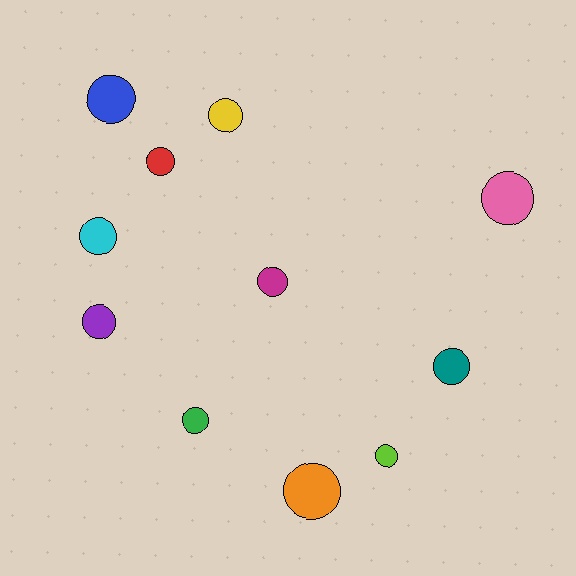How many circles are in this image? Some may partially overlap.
There are 11 circles.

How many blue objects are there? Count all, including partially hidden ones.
There is 1 blue object.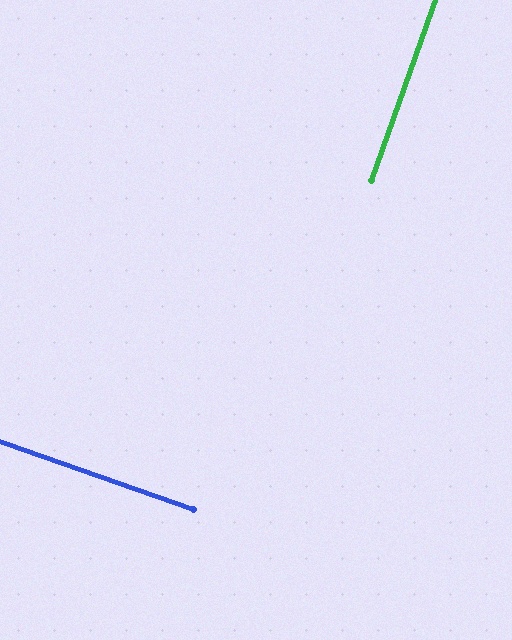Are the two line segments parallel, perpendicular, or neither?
Perpendicular — they meet at approximately 90°.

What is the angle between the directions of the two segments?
Approximately 90 degrees.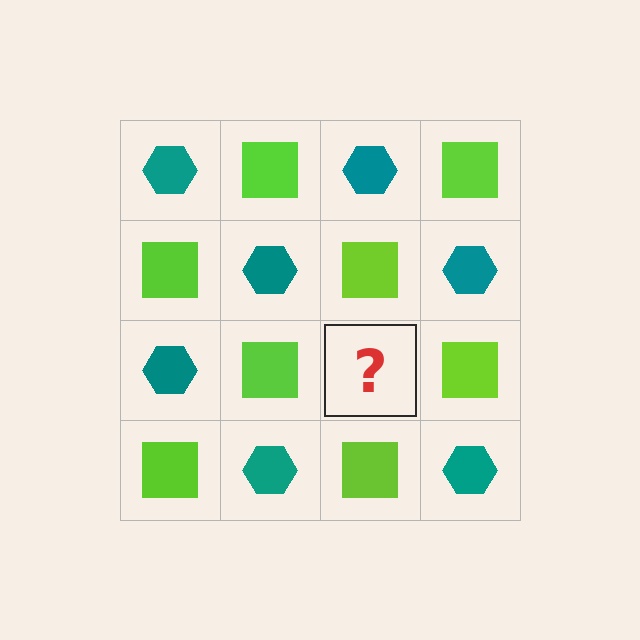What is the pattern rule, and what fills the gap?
The rule is that it alternates teal hexagon and lime square in a checkerboard pattern. The gap should be filled with a teal hexagon.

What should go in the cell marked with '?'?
The missing cell should contain a teal hexagon.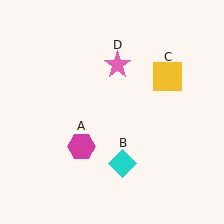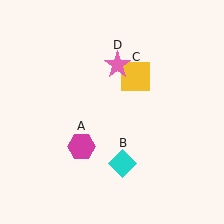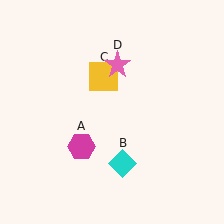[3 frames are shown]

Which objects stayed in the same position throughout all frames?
Magenta hexagon (object A) and cyan diamond (object B) and pink star (object D) remained stationary.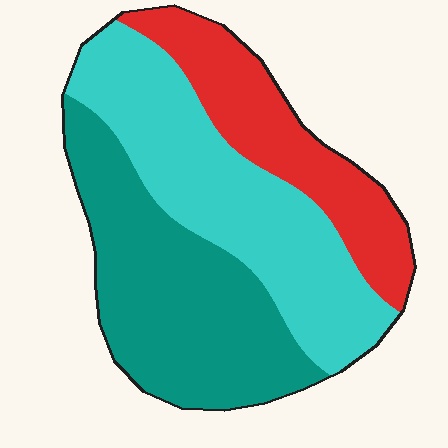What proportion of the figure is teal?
Teal covers 38% of the figure.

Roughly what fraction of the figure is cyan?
Cyan covers about 40% of the figure.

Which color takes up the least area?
Red, at roughly 25%.